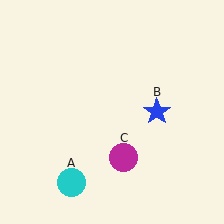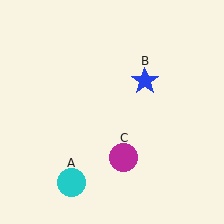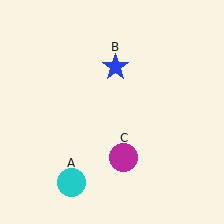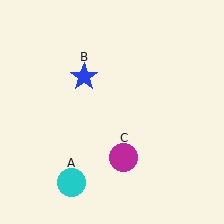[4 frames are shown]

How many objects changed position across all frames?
1 object changed position: blue star (object B).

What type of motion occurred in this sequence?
The blue star (object B) rotated counterclockwise around the center of the scene.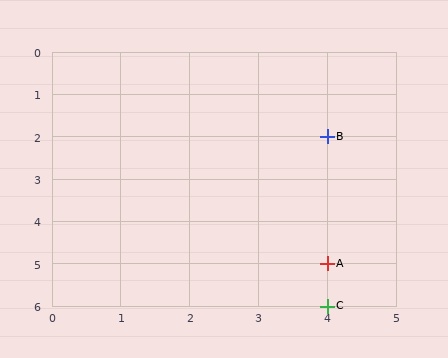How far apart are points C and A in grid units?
Points C and A are 1 row apart.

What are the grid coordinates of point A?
Point A is at grid coordinates (4, 5).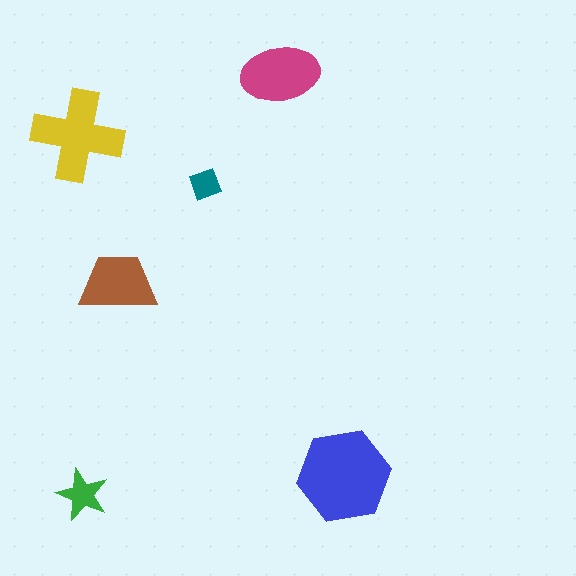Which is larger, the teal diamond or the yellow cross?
The yellow cross.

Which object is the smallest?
The teal diamond.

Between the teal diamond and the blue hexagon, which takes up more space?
The blue hexagon.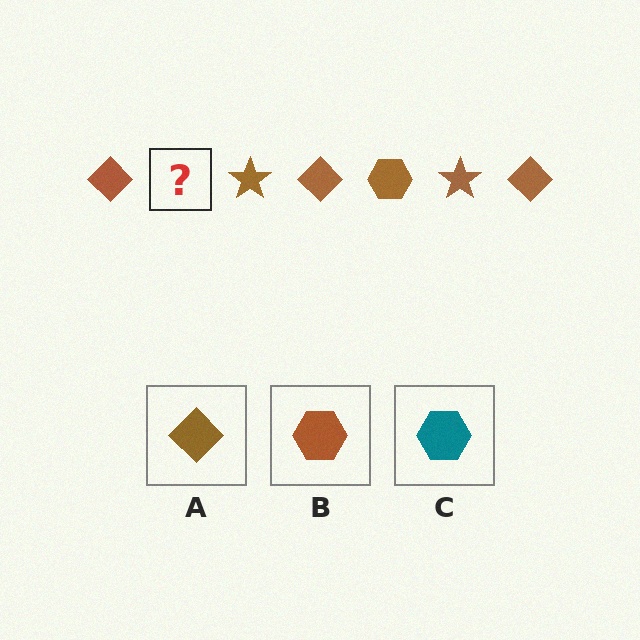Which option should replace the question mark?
Option B.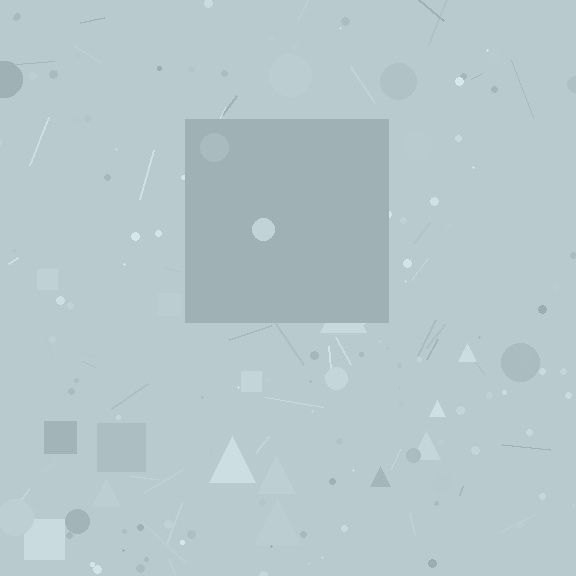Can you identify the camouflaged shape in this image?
The camouflaged shape is a square.